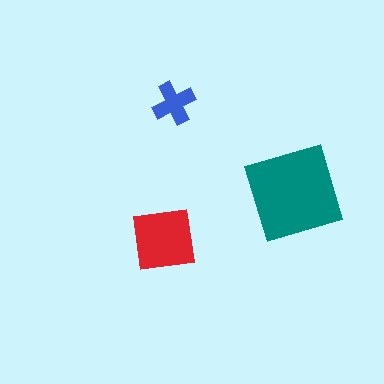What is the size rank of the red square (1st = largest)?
2nd.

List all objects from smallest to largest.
The blue cross, the red square, the teal diamond.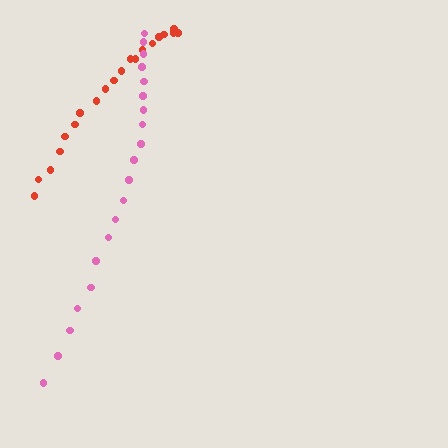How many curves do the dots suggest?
There are 2 distinct paths.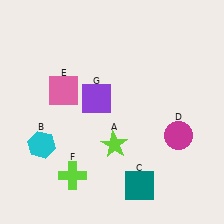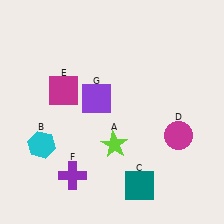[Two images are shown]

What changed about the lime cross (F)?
In Image 1, F is lime. In Image 2, it changed to purple.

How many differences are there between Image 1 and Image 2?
There are 2 differences between the two images.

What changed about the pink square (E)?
In Image 1, E is pink. In Image 2, it changed to magenta.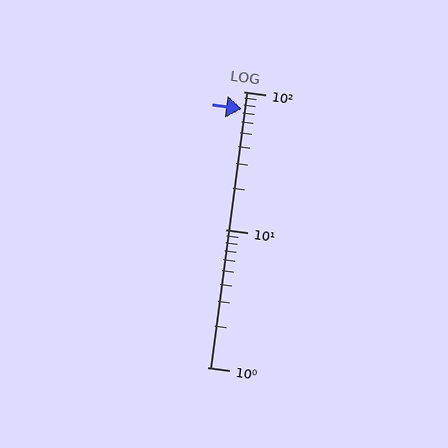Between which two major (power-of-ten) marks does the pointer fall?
The pointer is between 10 and 100.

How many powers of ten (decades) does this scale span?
The scale spans 2 decades, from 1 to 100.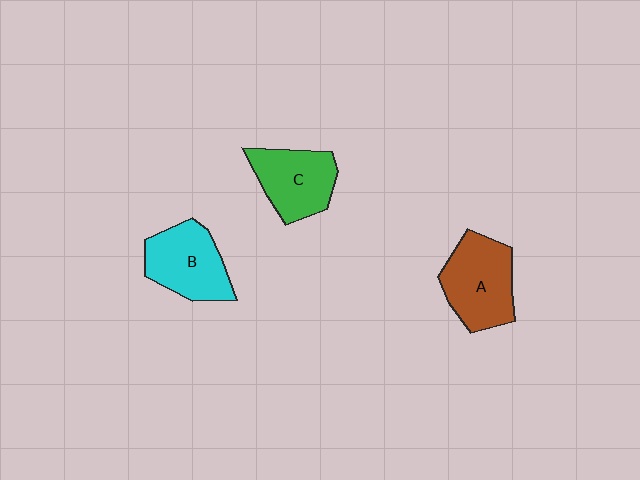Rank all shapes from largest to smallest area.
From largest to smallest: A (brown), B (cyan), C (green).